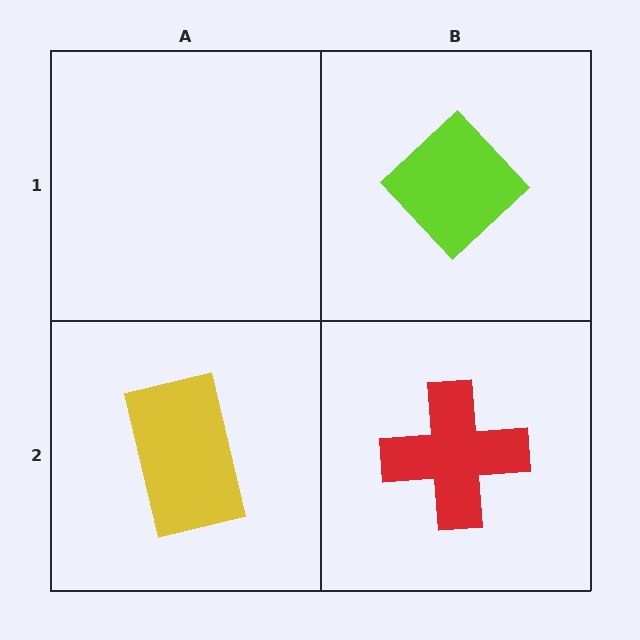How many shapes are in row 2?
2 shapes.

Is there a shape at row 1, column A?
No, that cell is empty.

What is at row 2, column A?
A yellow rectangle.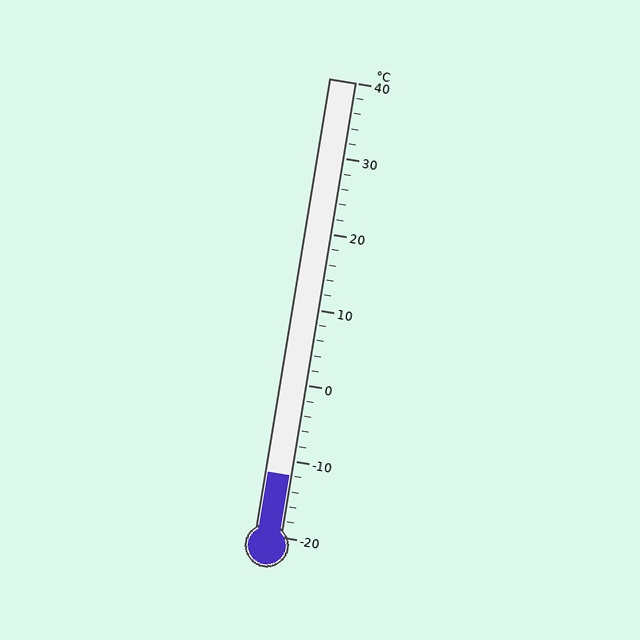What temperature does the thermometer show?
The thermometer shows approximately -12°C.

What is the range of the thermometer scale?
The thermometer scale ranges from -20°C to 40°C.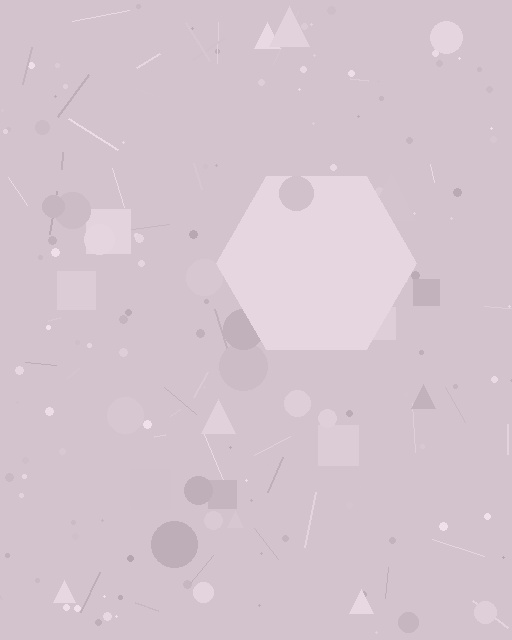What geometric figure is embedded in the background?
A hexagon is embedded in the background.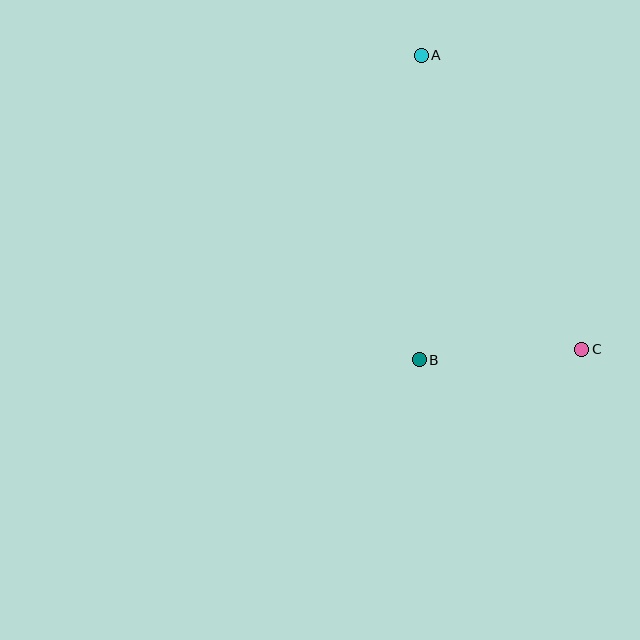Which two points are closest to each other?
Points B and C are closest to each other.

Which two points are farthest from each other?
Points A and C are farthest from each other.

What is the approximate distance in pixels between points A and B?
The distance between A and B is approximately 305 pixels.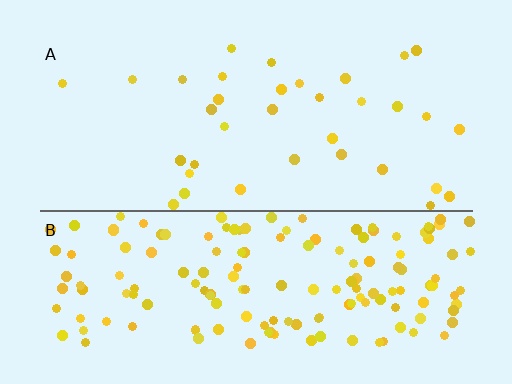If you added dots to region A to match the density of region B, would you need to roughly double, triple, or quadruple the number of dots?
Approximately quadruple.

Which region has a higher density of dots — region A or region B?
B (the bottom).